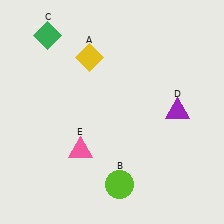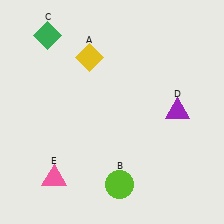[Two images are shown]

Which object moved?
The pink triangle (E) moved down.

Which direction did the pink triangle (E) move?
The pink triangle (E) moved down.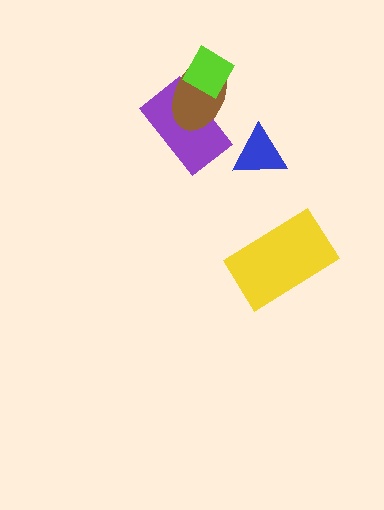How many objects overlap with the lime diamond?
2 objects overlap with the lime diamond.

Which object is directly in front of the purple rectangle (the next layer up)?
The brown ellipse is directly in front of the purple rectangle.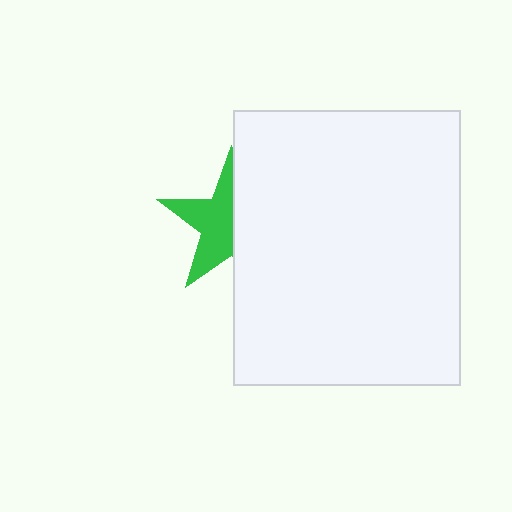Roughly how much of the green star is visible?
About half of it is visible (roughly 53%).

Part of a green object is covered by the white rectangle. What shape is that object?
It is a star.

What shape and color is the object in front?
The object in front is a white rectangle.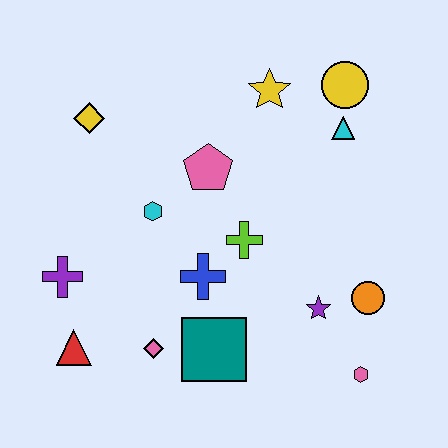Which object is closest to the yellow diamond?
The cyan hexagon is closest to the yellow diamond.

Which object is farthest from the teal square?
The yellow circle is farthest from the teal square.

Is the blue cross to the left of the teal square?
Yes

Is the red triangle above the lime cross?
No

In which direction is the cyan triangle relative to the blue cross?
The cyan triangle is above the blue cross.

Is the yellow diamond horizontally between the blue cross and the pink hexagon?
No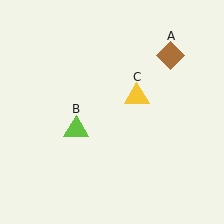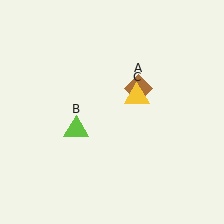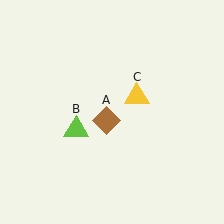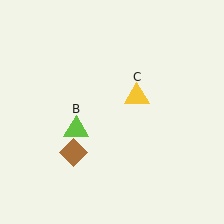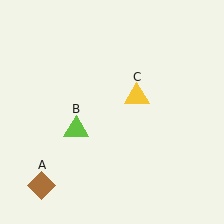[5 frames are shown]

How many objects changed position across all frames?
1 object changed position: brown diamond (object A).